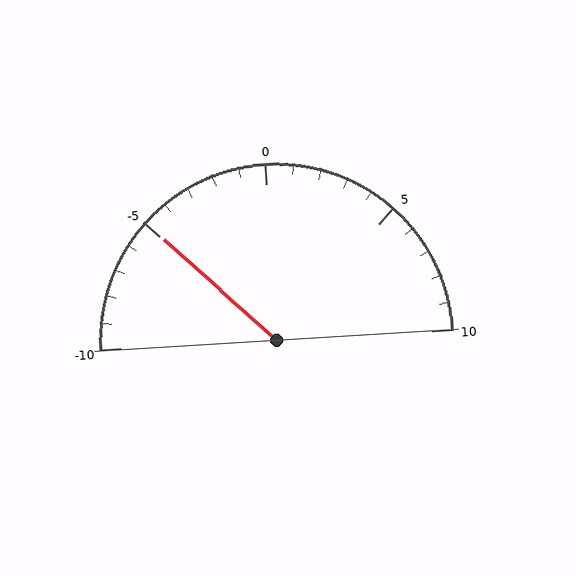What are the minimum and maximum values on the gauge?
The gauge ranges from -10 to 10.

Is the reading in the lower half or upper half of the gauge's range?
The reading is in the lower half of the range (-10 to 10).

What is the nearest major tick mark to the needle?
The nearest major tick mark is -5.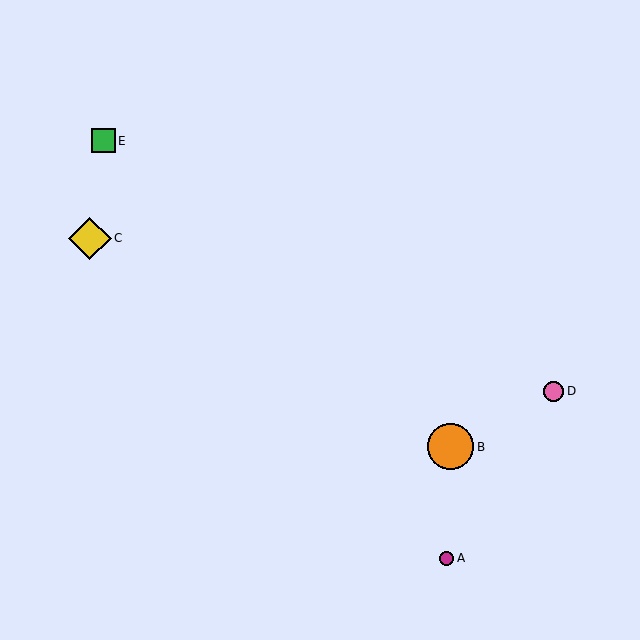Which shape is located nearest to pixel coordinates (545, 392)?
The pink circle (labeled D) at (554, 391) is nearest to that location.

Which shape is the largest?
The orange circle (labeled B) is the largest.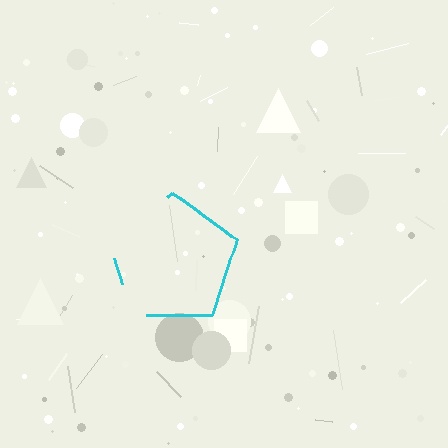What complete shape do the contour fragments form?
The contour fragments form a pentagon.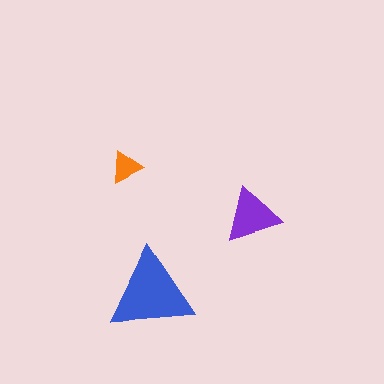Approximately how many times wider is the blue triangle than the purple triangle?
About 1.5 times wider.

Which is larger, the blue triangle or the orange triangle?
The blue one.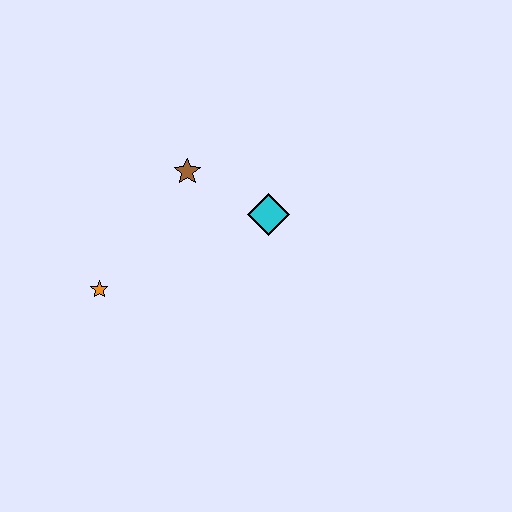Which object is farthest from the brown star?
The orange star is farthest from the brown star.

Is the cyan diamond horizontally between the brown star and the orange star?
No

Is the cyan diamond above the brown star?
No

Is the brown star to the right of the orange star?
Yes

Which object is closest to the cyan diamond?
The brown star is closest to the cyan diamond.